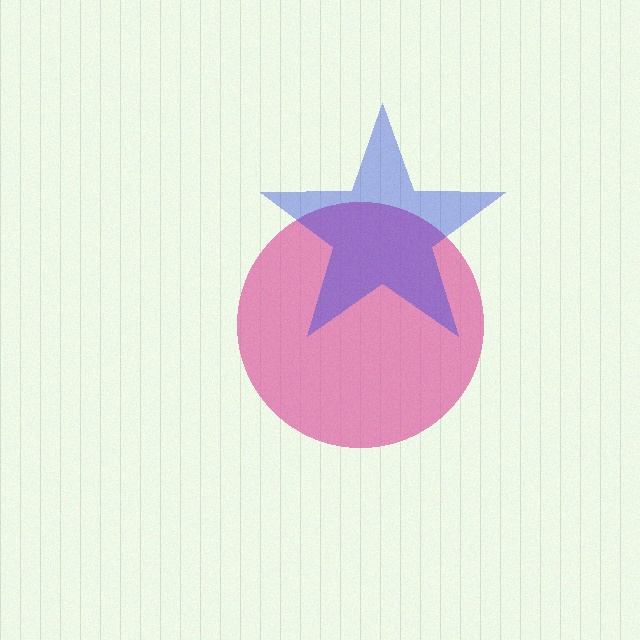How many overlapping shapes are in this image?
There are 2 overlapping shapes in the image.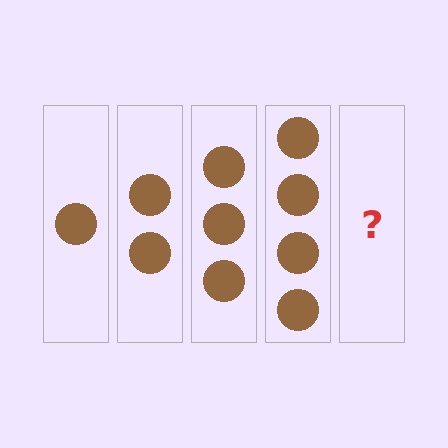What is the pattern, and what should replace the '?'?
The pattern is that each step adds one more circle. The '?' should be 5 circles.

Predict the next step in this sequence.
The next step is 5 circles.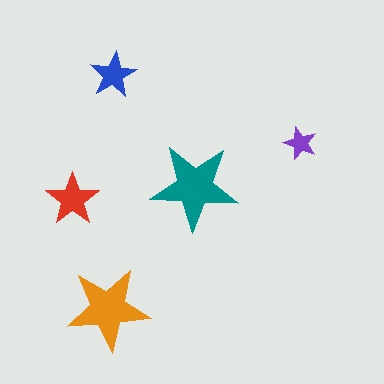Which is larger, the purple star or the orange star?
The orange one.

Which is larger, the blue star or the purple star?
The blue one.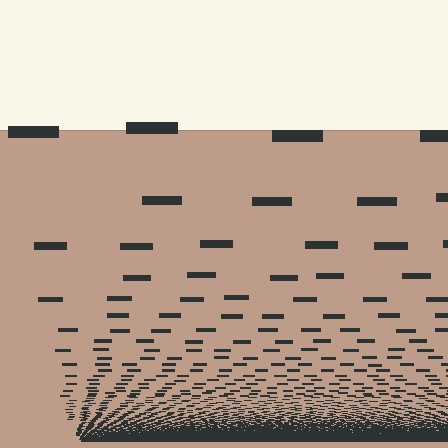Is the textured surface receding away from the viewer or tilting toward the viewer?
The surface appears to tilt toward the viewer. Texture elements get larger and sparser toward the top.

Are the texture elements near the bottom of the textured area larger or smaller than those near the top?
Smaller. The gradient is inverted — elements near the bottom are smaller and denser.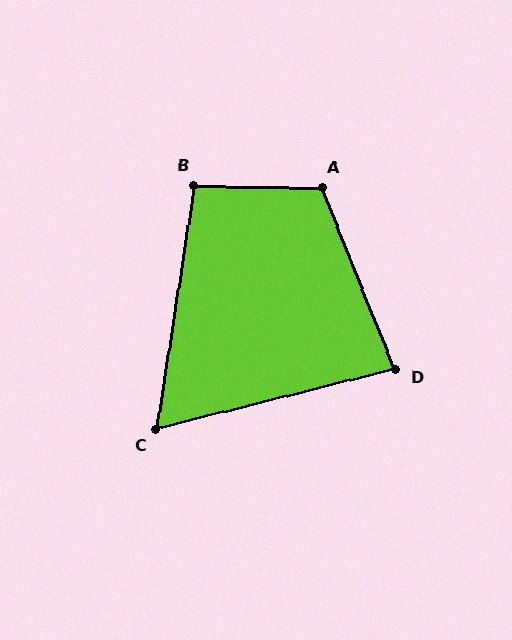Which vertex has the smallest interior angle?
C, at approximately 67 degrees.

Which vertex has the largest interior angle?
A, at approximately 113 degrees.